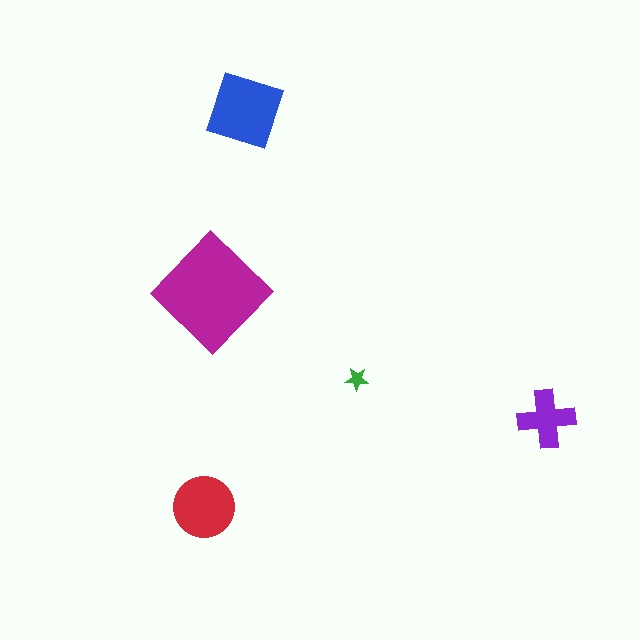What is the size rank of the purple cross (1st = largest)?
4th.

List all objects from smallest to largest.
The green star, the purple cross, the red circle, the blue diamond, the magenta diamond.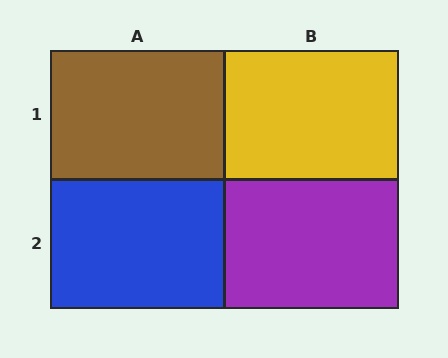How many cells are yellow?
1 cell is yellow.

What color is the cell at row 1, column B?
Yellow.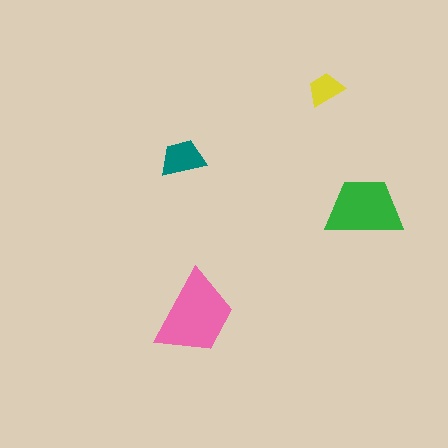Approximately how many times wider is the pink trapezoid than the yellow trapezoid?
About 2.5 times wider.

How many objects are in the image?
There are 4 objects in the image.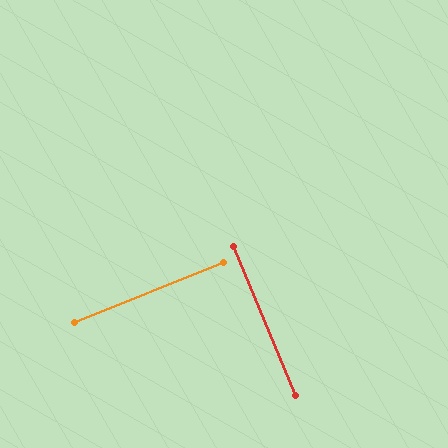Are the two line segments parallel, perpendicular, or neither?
Perpendicular — they meet at approximately 90°.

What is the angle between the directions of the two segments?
Approximately 90 degrees.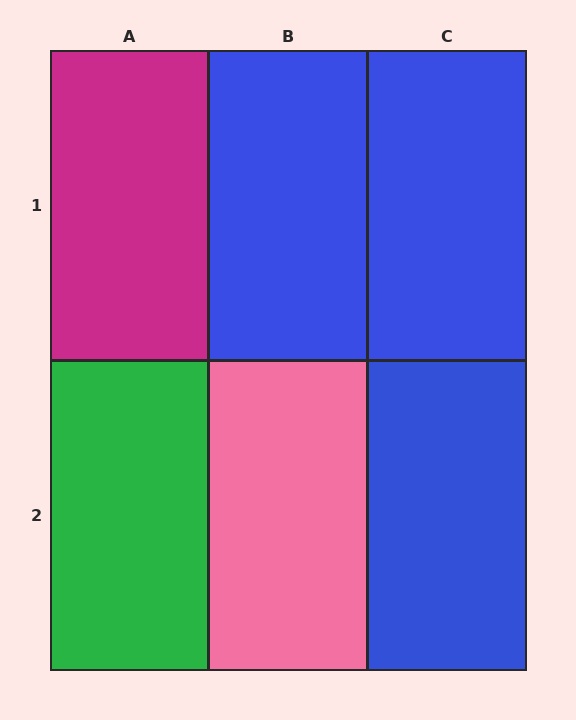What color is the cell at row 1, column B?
Blue.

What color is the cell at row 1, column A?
Magenta.